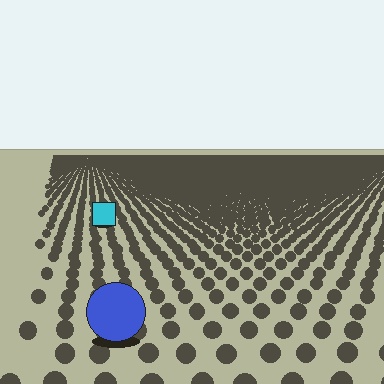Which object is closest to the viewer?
The blue circle is closest. The texture marks near it are larger and more spread out.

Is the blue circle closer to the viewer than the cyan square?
Yes. The blue circle is closer — you can tell from the texture gradient: the ground texture is coarser near it.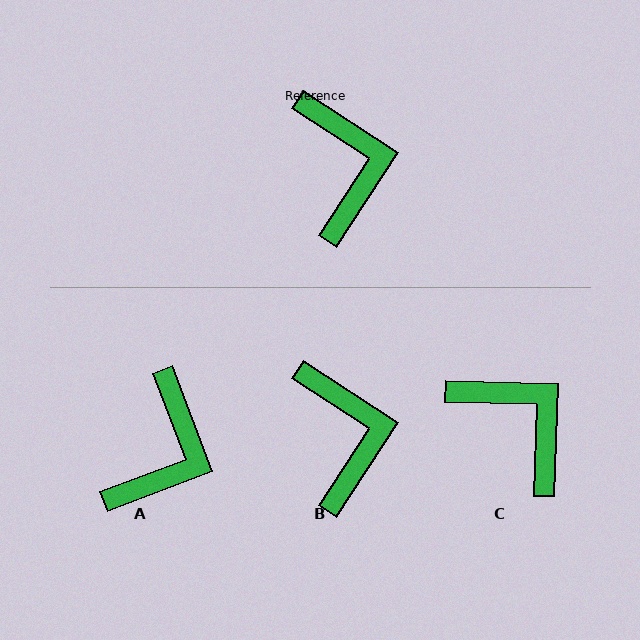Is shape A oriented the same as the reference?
No, it is off by about 36 degrees.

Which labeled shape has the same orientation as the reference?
B.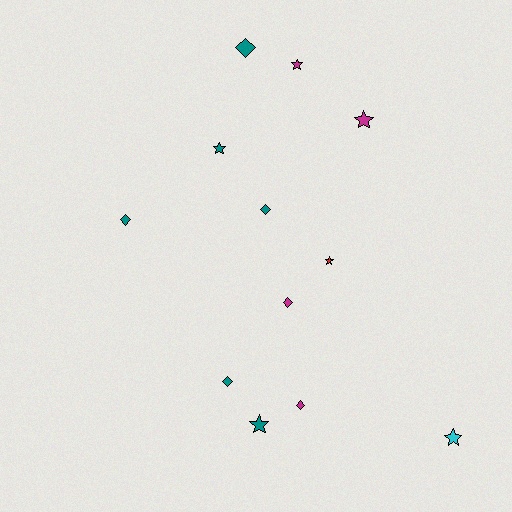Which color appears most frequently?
Teal, with 6 objects.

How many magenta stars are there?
There are 2 magenta stars.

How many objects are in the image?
There are 12 objects.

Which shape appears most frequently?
Star, with 6 objects.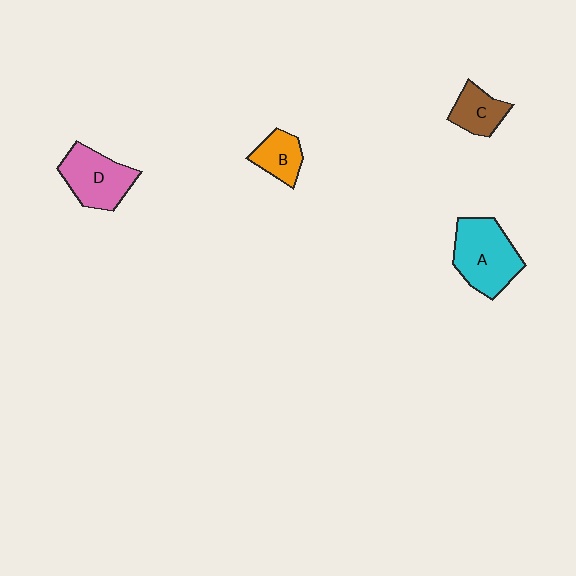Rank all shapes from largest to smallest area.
From largest to smallest: A (cyan), D (pink), C (brown), B (orange).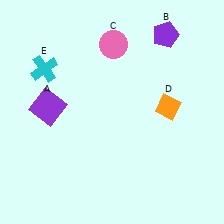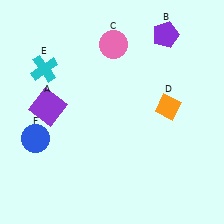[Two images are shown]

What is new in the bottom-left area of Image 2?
A blue circle (F) was added in the bottom-left area of Image 2.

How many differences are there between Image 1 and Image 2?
There is 1 difference between the two images.